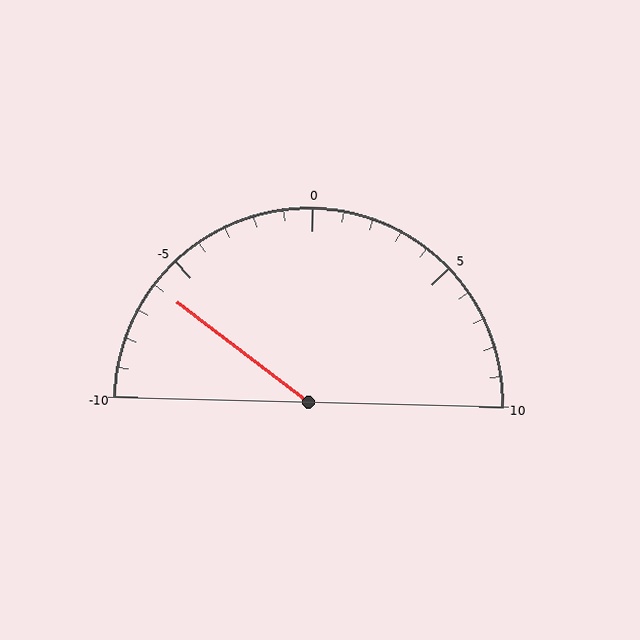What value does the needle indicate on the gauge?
The needle indicates approximately -6.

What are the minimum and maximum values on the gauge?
The gauge ranges from -10 to 10.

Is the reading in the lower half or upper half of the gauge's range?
The reading is in the lower half of the range (-10 to 10).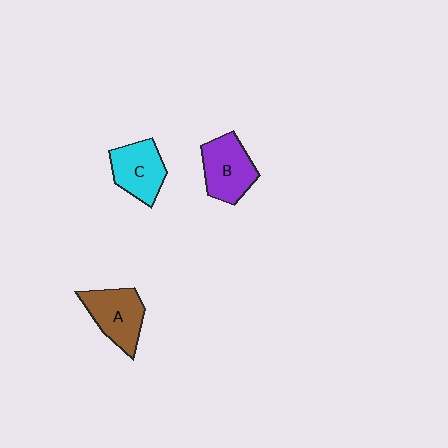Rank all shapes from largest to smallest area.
From largest to smallest: A (brown), B (purple), C (cyan).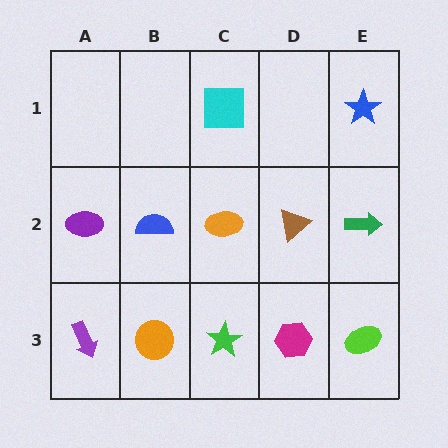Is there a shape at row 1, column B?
No, that cell is empty.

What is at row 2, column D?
A brown triangle.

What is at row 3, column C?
A green star.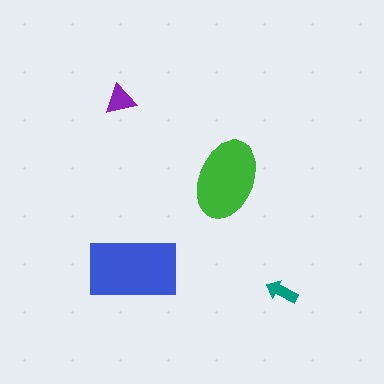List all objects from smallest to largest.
The teal arrow, the purple triangle, the green ellipse, the blue rectangle.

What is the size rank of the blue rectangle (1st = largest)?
1st.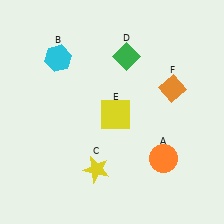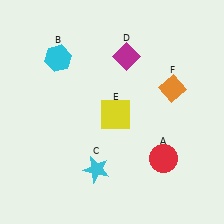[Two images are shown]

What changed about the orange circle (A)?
In Image 1, A is orange. In Image 2, it changed to red.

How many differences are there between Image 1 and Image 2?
There are 3 differences between the two images.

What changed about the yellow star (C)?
In Image 1, C is yellow. In Image 2, it changed to cyan.